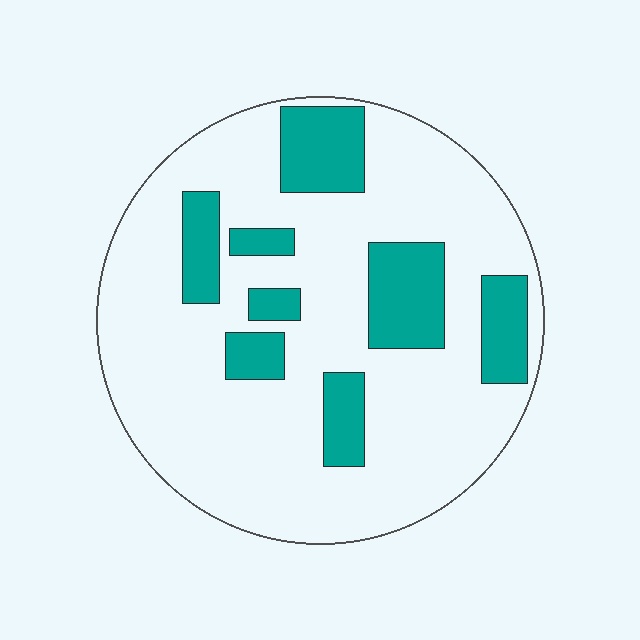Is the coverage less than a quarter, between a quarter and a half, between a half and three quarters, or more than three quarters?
Less than a quarter.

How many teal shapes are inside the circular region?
8.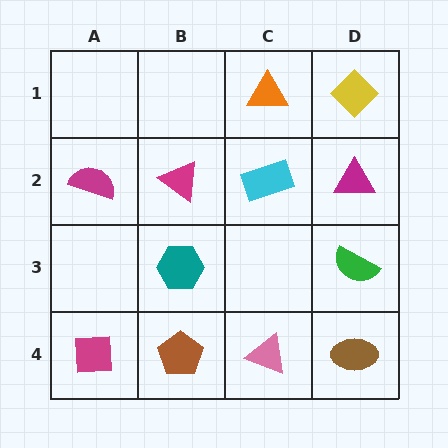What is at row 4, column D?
A brown ellipse.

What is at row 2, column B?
A magenta triangle.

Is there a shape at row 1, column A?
No, that cell is empty.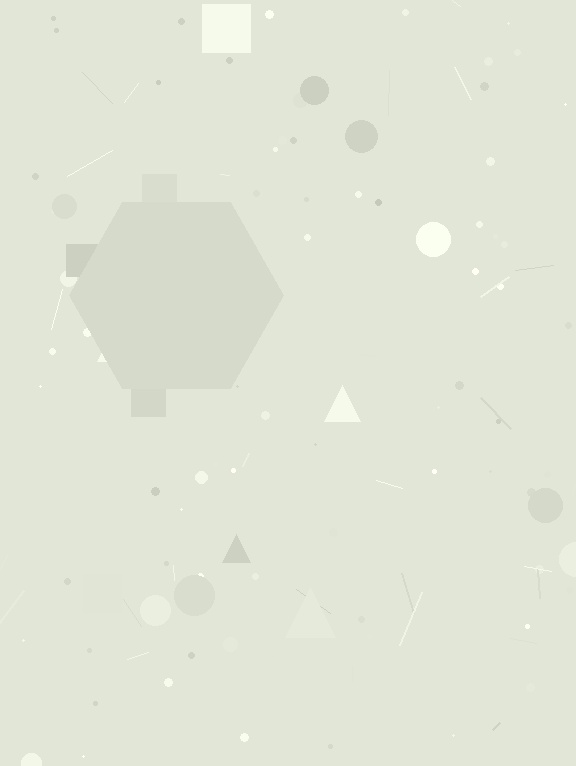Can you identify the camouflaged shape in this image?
The camouflaged shape is a hexagon.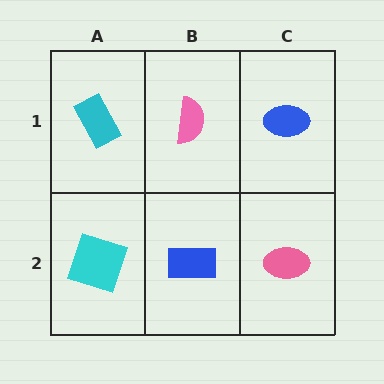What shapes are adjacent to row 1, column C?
A pink ellipse (row 2, column C), a pink semicircle (row 1, column B).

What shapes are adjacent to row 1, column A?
A cyan square (row 2, column A), a pink semicircle (row 1, column B).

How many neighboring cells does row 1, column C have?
2.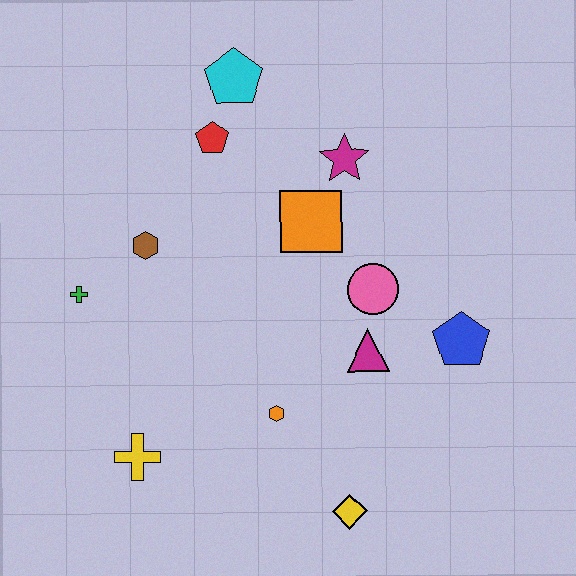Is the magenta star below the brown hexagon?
No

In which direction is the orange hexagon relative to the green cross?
The orange hexagon is to the right of the green cross.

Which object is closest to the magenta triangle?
The pink circle is closest to the magenta triangle.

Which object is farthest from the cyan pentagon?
The yellow diamond is farthest from the cyan pentagon.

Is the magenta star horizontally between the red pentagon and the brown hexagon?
No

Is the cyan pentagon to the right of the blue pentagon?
No